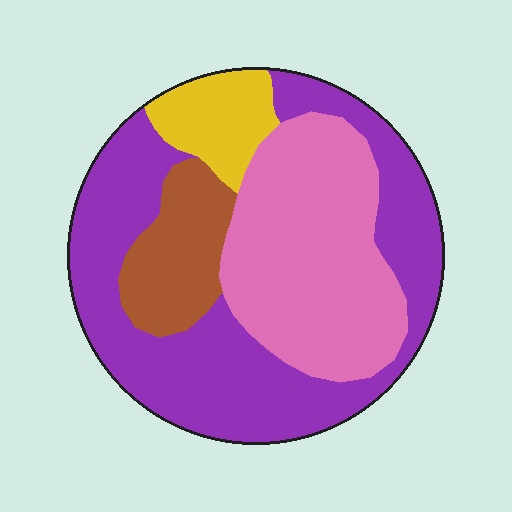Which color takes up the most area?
Purple, at roughly 45%.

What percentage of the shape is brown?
Brown covers 12% of the shape.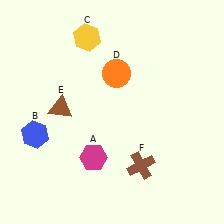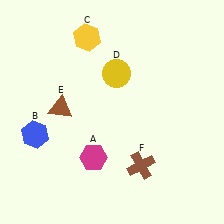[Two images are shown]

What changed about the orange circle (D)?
In Image 1, D is orange. In Image 2, it changed to yellow.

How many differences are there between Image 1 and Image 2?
There is 1 difference between the two images.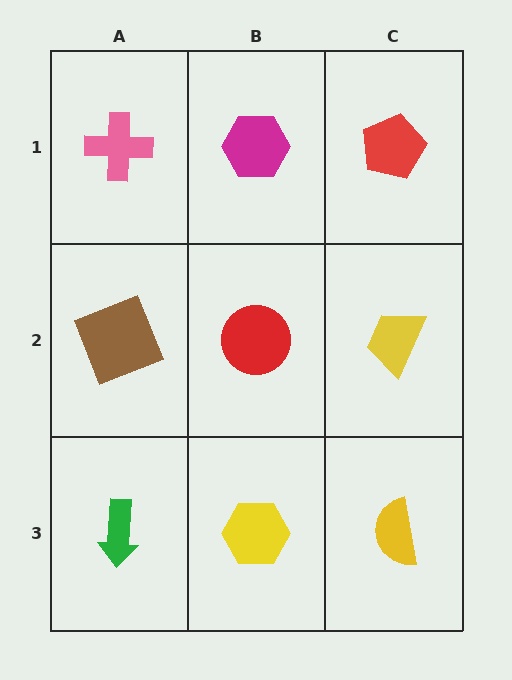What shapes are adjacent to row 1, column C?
A yellow trapezoid (row 2, column C), a magenta hexagon (row 1, column B).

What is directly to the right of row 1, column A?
A magenta hexagon.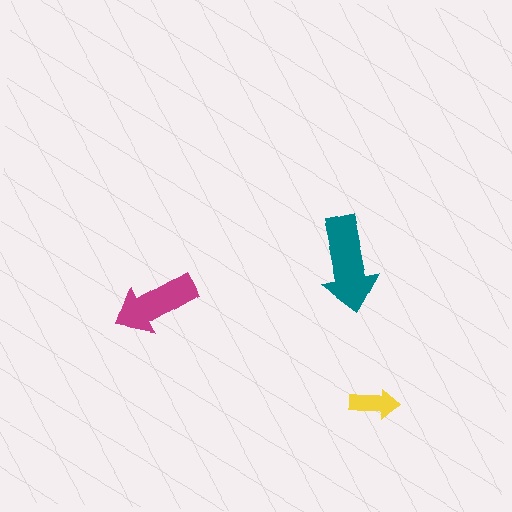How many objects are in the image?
There are 3 objects in the image.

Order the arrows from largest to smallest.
the teal one, the magenta one, the yellow one.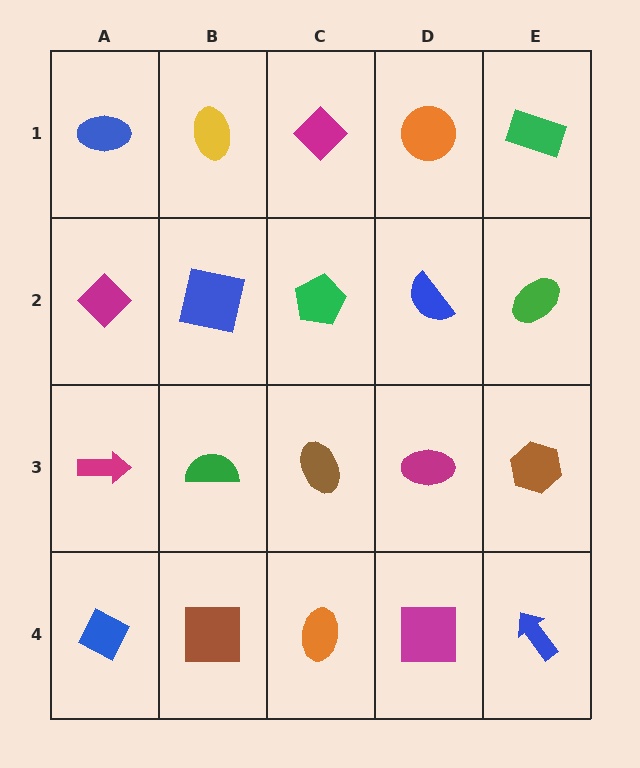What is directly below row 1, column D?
A blue semicircle.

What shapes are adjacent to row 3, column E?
A green ellipse (row 2, column E), a blue arrow (row 4, column E), a magenta ellipse (row 3, column D).